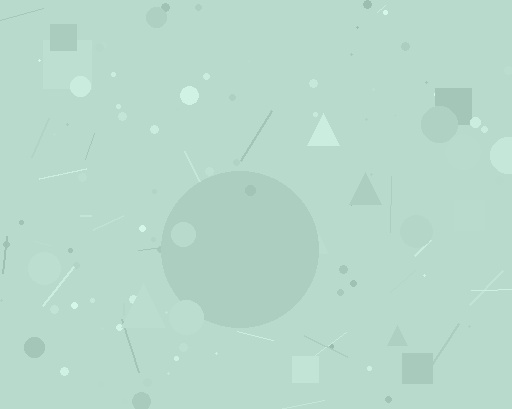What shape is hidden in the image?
A circle is hidden in the image.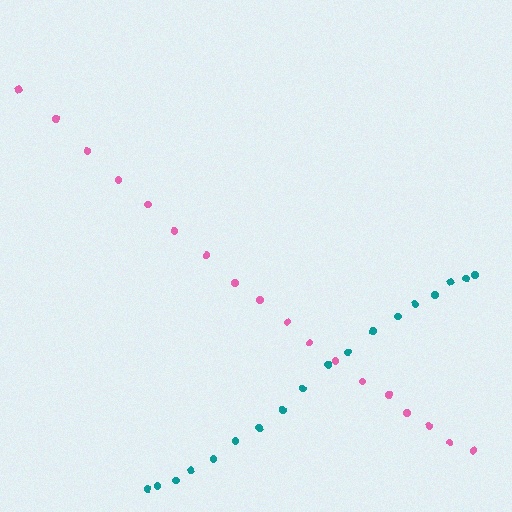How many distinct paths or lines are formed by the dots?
There are 2 distinct paths.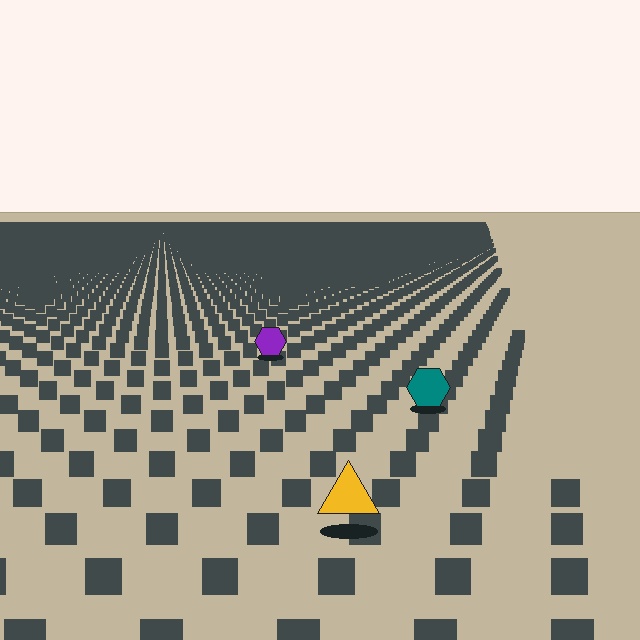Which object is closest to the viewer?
The yellow triangle is closest. The texture marks near it are larger and more spread out.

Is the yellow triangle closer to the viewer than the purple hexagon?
Yes. The yellow triangle is closer — you can tell from the texture gradient: the ground texture is coarser near it.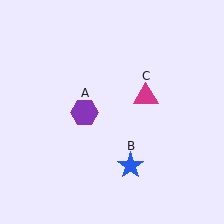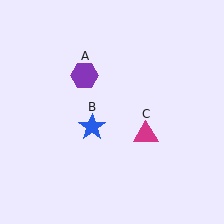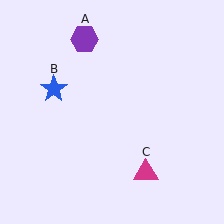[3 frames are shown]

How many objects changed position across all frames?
3 objects changed position: purple hexagon (object A), blue star (object B), magenta triangle (object C).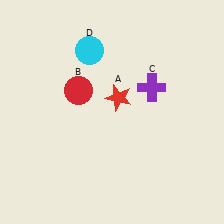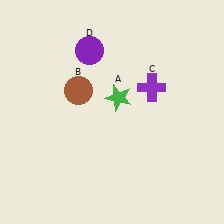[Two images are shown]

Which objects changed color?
A changed from red to green. B changed from red to brown. D changed from cyan to purple.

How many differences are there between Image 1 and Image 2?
There are 3 differences between the two images.